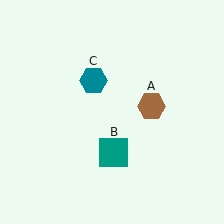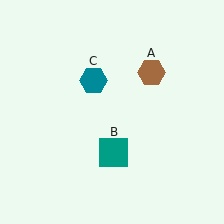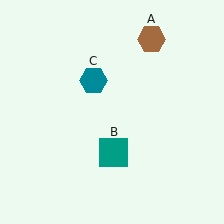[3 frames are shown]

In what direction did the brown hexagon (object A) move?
The brown hexagon (object A) moved up.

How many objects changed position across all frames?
1 object changed position: brown hexagon (object A).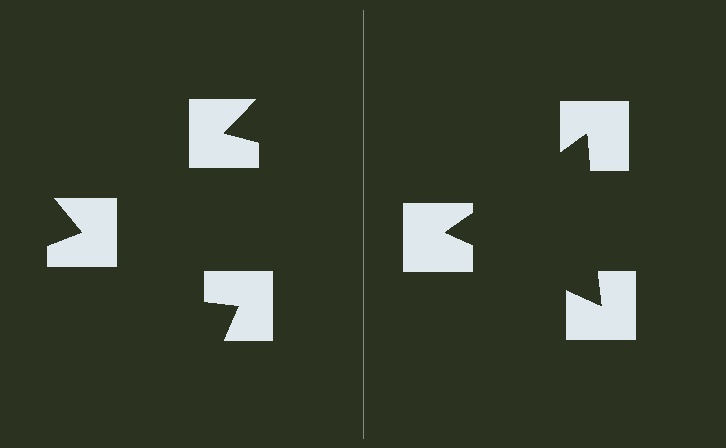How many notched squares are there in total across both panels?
6 — 3 on each side.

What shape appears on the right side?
An illusory triangle.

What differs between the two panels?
The notched squares are positioned identically on both sides; only the wedge orientations differ. On the right they align to a triangle; on the left they are misaligned.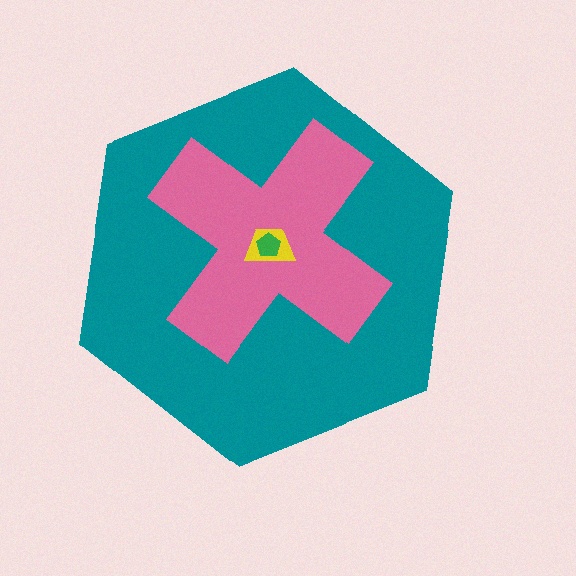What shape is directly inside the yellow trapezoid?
The green pentagon.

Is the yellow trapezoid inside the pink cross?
Yes.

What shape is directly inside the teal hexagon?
The pink cross.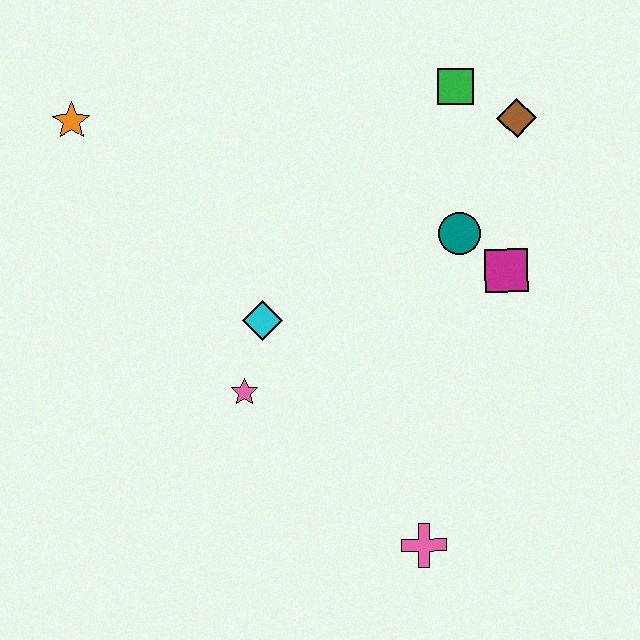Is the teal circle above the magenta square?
Yes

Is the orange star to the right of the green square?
No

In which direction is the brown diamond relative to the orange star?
The brown diamond is to the right of the orange star.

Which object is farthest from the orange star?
The pink cross is farthest from the orange star.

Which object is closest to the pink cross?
The pink star is closest to the pink cross.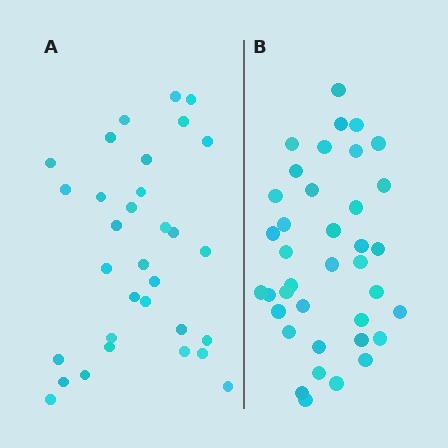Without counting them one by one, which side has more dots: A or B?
Region B (the right region) has more dots.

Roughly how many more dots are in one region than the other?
Region B has about 6 more dots than region A.